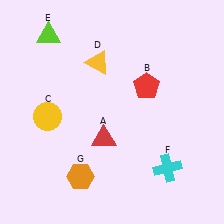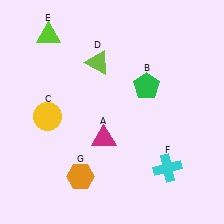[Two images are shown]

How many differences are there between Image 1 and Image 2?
There are 3 differences between the two images.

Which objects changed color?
A changed from red to magenta. B changed from red to green. D changed from yellow to lime.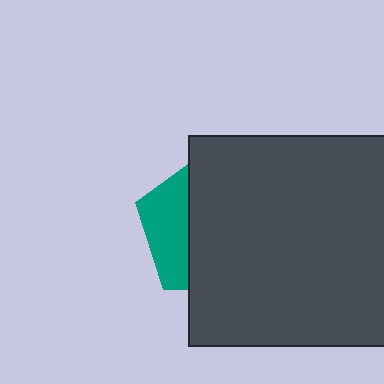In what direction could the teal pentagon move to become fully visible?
The teal pentagon could move left. That would shift it out from behind the dark gray square entirely.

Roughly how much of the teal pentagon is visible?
A small part of it is visible (roughly 30%).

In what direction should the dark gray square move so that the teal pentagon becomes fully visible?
The dark gray square should move right. That is the shortest direction to clear the overlap and leave the teal pentagon fully visible.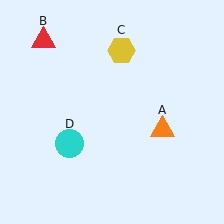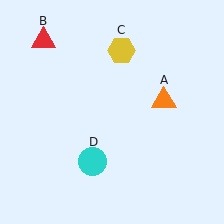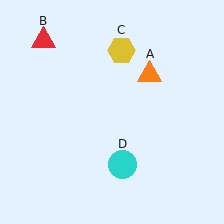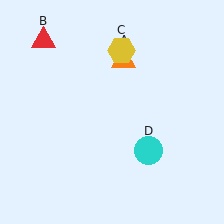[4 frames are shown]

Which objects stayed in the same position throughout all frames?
Red triangle (object B) and yellow hexagon (object C) remained stationary.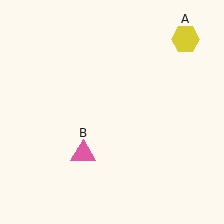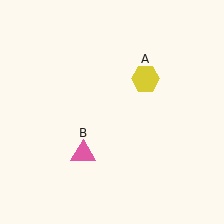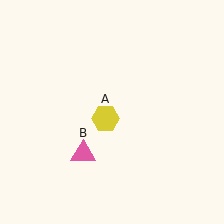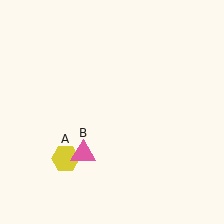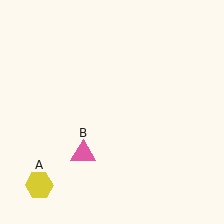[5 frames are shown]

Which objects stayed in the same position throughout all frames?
Pink triangle (object B) remained stationary.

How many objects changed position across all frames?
1 object changed position: yellow hexagon (object A).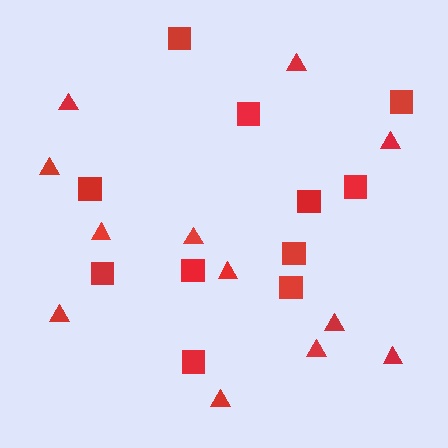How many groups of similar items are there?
There are 2 groups: one group of triangles (12) and one group of squares (11).